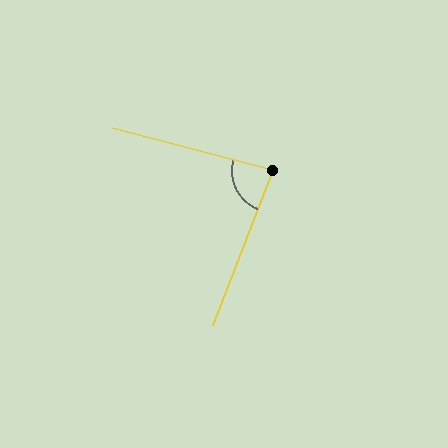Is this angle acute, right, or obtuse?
It is acute.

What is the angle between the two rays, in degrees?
Approximately 83 degrees.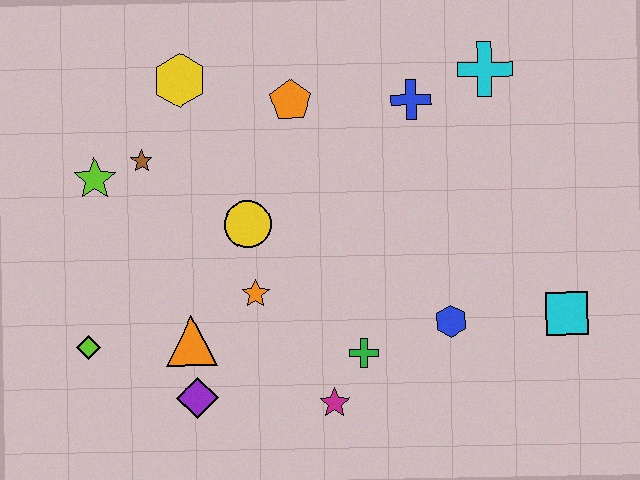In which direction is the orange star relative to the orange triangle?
The orange star is to the right of the orange triangle.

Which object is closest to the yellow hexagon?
The brown star is closest to the yellow hexagon.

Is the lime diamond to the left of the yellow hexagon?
Yes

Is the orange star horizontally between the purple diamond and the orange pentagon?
Yes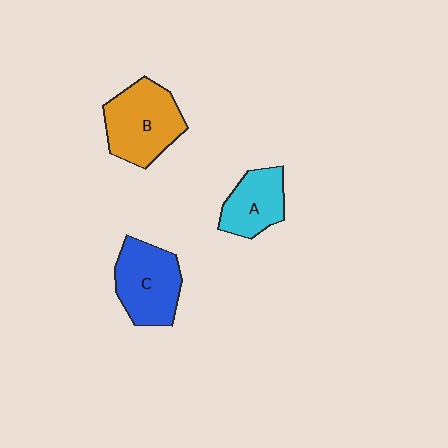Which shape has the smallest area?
Shape A (cyan).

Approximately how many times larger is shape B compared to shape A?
Approximately 1.5 times.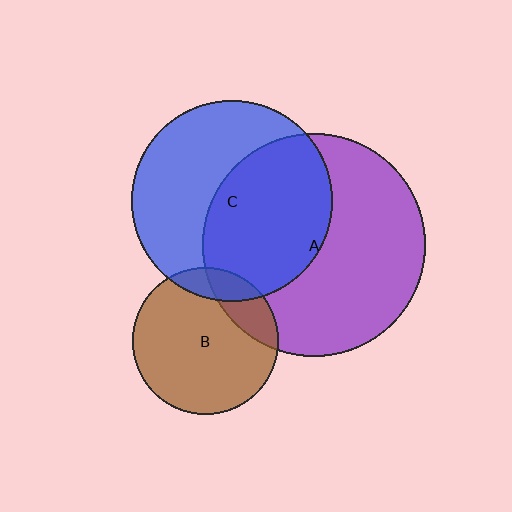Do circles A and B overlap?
Yes.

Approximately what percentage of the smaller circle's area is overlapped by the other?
Approximately 20%.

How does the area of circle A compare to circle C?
Approximately 1.2 times.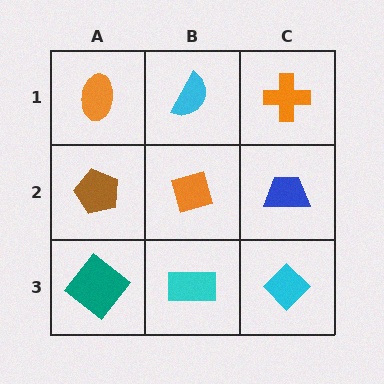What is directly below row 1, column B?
An orange diamond.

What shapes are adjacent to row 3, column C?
A blue trapezoid (row 2, column C), a cyan rectangle (row 3, column B).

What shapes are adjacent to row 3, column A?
A brown pentagon (row 2, column A), a cyan rectangle (row 3, column B).